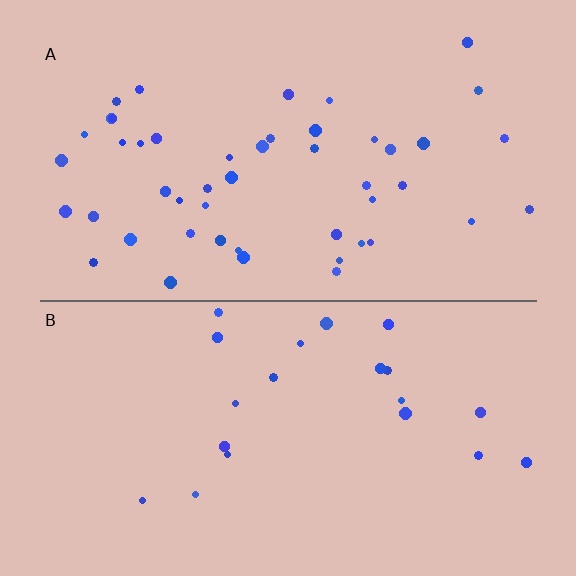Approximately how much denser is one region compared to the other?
Approximately 2.3× — region A over region B.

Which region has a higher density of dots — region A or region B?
A (the top).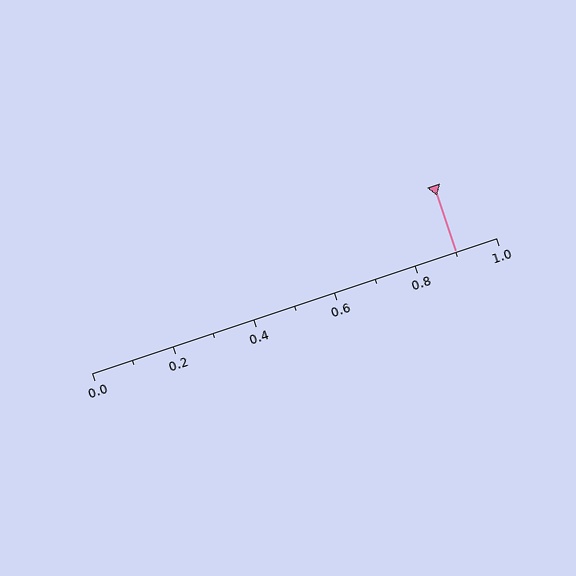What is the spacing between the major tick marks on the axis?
The major ticks are spaced 0.2 apart.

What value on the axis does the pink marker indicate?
The marker indicates approximately 0.9.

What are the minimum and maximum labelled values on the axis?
The axis runs from 0.0 to 1.0.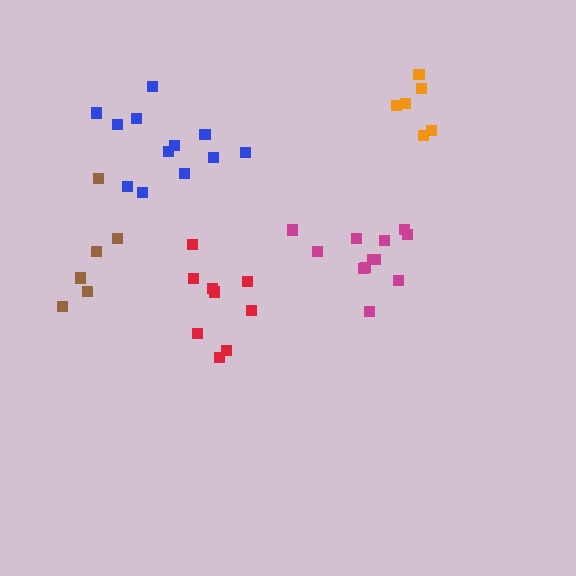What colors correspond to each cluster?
The clusters are colored: brown, magenta, blue, red, orange.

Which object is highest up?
The orange cluster is topmost.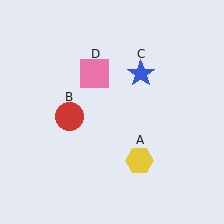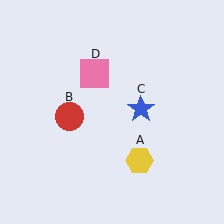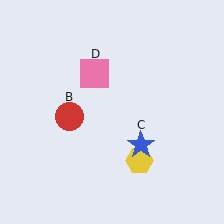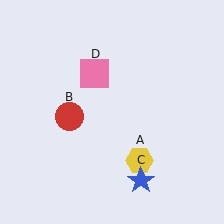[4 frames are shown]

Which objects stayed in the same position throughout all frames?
Yellow hexagon (object A) and red circle (object B) and pink square (object D) remained stationary.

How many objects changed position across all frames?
1 object changed position: blue star (object C).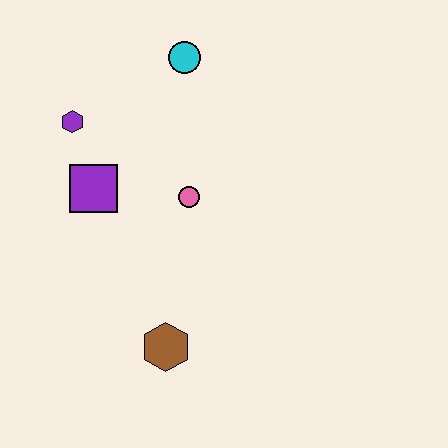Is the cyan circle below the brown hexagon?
No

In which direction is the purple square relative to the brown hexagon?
The purple square is above the brown hexagon.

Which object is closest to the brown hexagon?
The pink circle is closest to the brown hexagon.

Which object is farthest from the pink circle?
The brown hexagon is farthest from the pink circle.